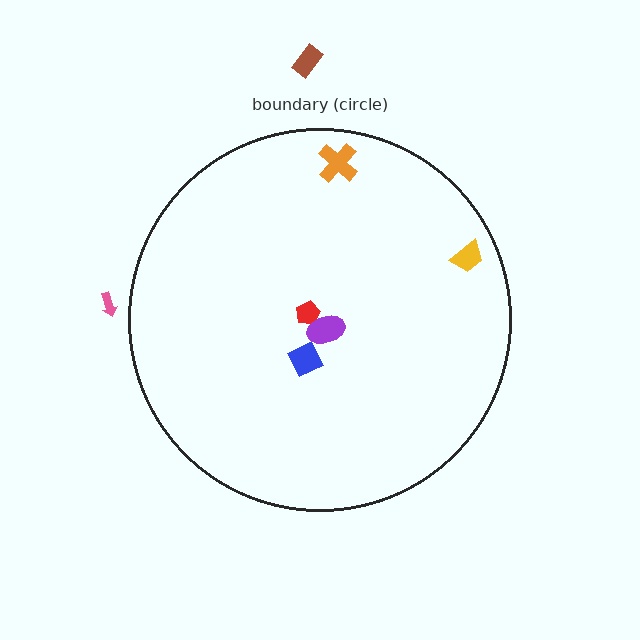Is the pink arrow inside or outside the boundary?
Outside.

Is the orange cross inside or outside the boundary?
Inside.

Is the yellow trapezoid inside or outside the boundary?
Inside.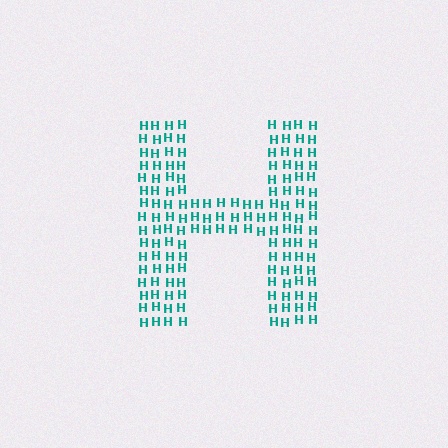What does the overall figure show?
The overall figure shows the letter H.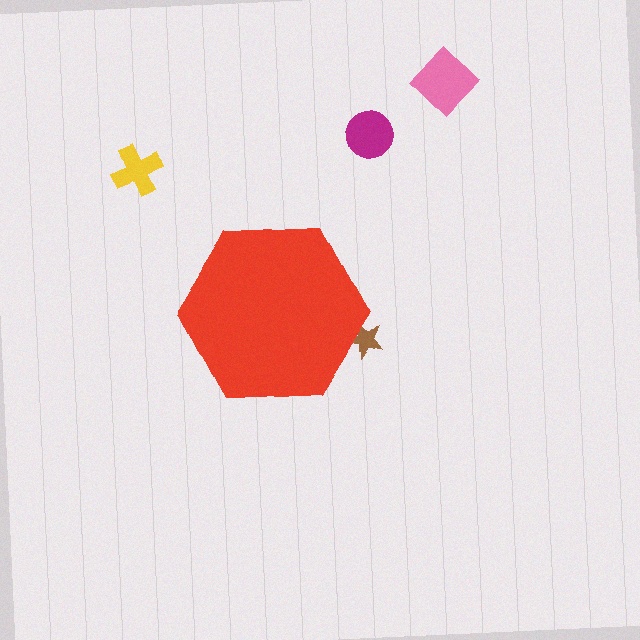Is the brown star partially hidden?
Yes, the brown star is partially hidden behind the red hexagon.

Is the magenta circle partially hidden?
No, the magenta circle is fully visible.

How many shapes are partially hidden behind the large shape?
1 shape is partially hidden.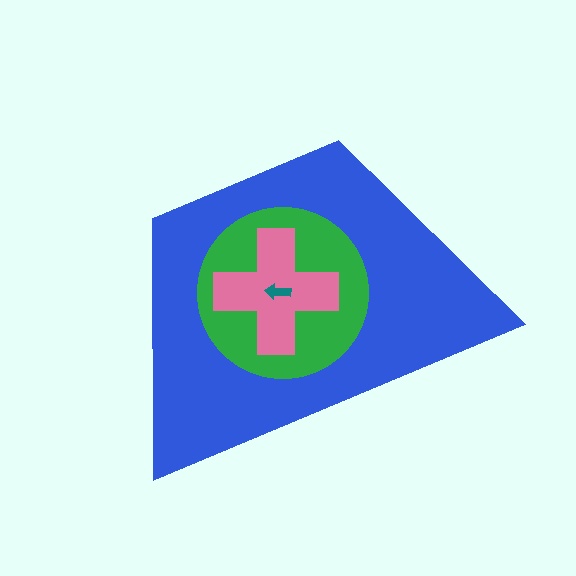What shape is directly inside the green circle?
The pink cross.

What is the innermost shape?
The teal arrow.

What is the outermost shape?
The blue trapezoid.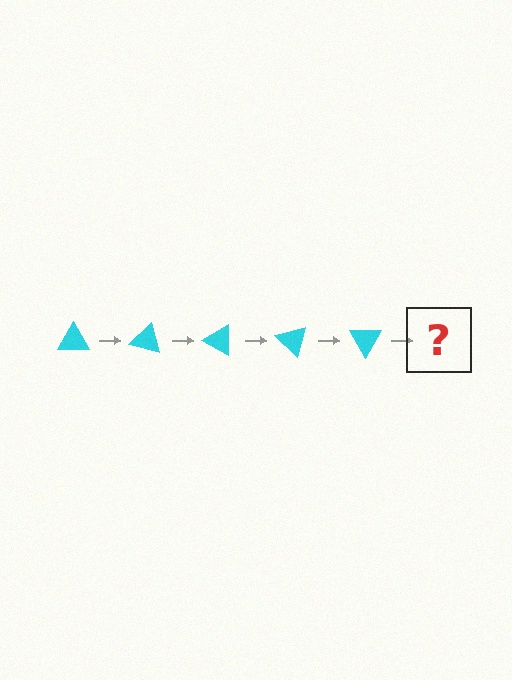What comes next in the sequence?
The next element should be a cyan triangle rotated 75 degrees.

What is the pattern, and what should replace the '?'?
The pattern is that the triangle rotates 15 degrees each step. The '?' should be a cyan triangle rotated 75 degrees.